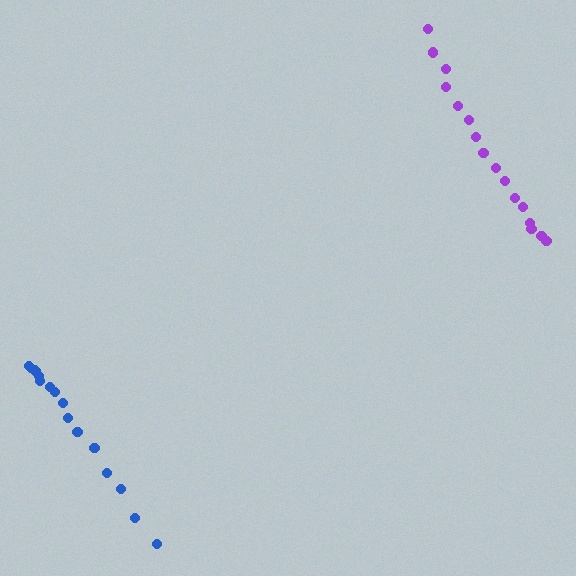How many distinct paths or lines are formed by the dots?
There are 2 distinct paths.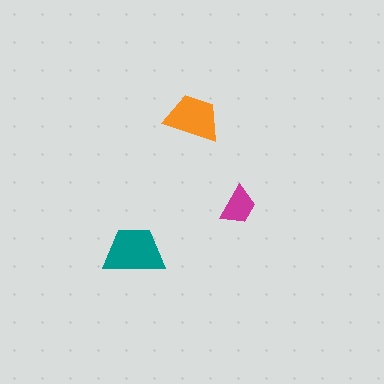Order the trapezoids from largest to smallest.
the teal one, the orange one, the magenta one.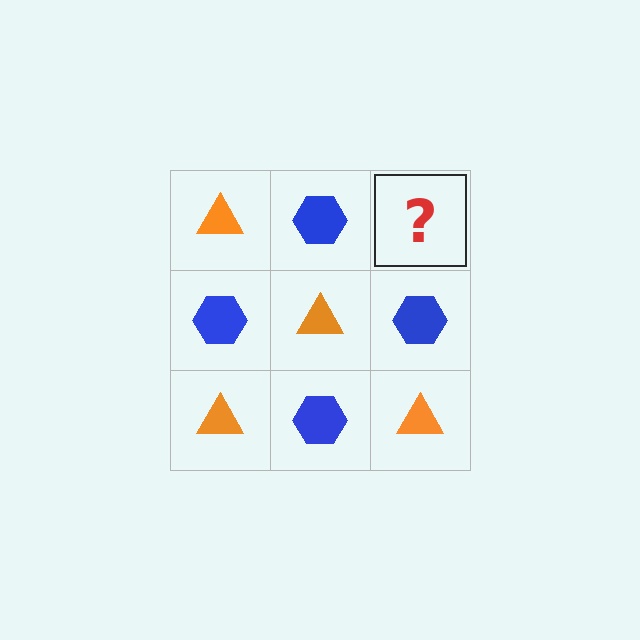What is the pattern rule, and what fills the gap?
The rule is that it alternates orange triangle and blue hexagon in a checkerboard pattern. The gap should be filled with an orange triangle.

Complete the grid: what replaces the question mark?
The question mark should be replaced with an orange triangle.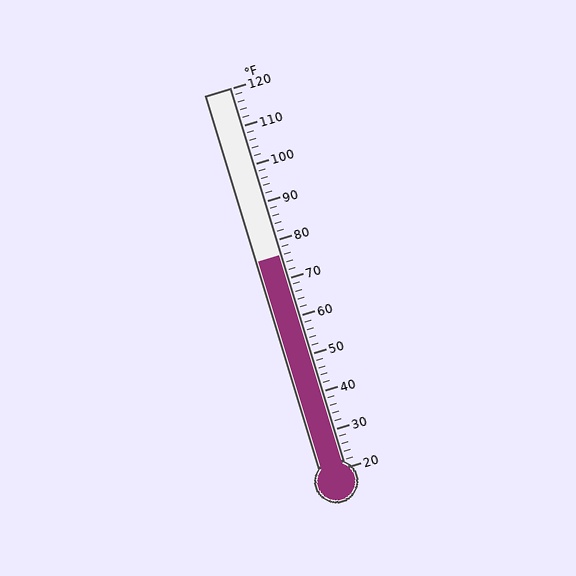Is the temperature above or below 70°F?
The temperature is above 70°F.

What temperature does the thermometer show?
The thermometer shows approximately 76°F.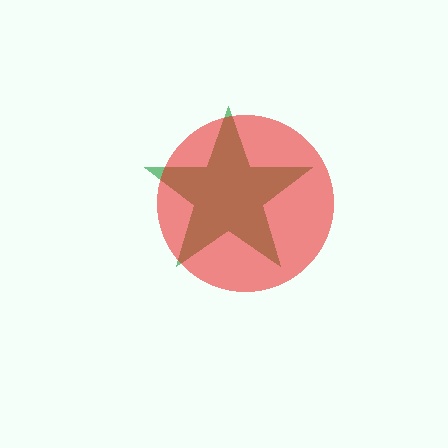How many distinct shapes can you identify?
There are 2 distinct shapes: a green star, a red circle.